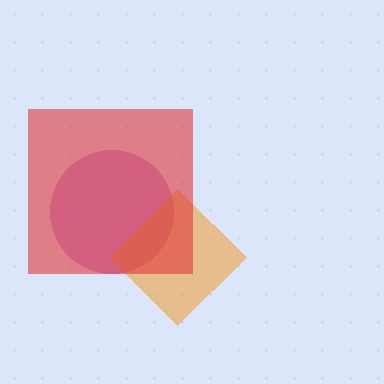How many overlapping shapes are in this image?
There are 3 overlapping shapes in the image.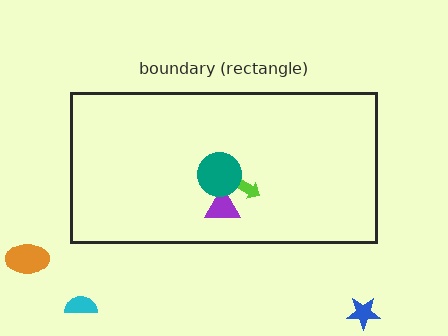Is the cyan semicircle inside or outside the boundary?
Outside.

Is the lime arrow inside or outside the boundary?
Inside.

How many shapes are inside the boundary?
3 inside, 3 outside.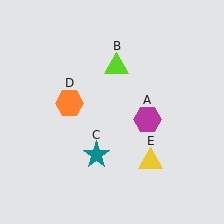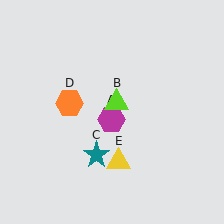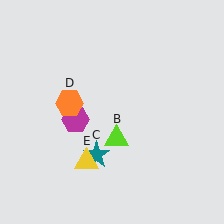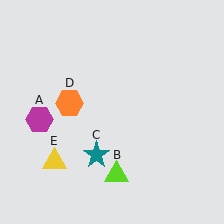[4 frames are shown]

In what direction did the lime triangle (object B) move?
The lime triangle (object B) moved down.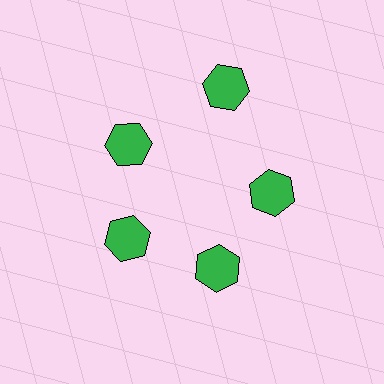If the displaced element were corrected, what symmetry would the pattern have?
It would have 5-fold rotational symmetry — the pattern would map onto itself every 72 degrees.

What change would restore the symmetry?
The symmetry would be restored by moving it inward, back onto the ring so that all 5 hexagons sit at equal angles and equal distance from the center.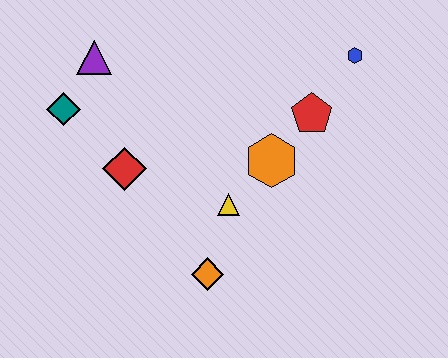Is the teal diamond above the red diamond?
Yes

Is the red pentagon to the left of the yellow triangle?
No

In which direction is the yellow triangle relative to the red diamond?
The yellow triangle is to the right of the red diamond.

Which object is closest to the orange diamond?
The yellow triangle is closest to the orange diamond.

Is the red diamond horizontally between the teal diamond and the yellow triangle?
Yes